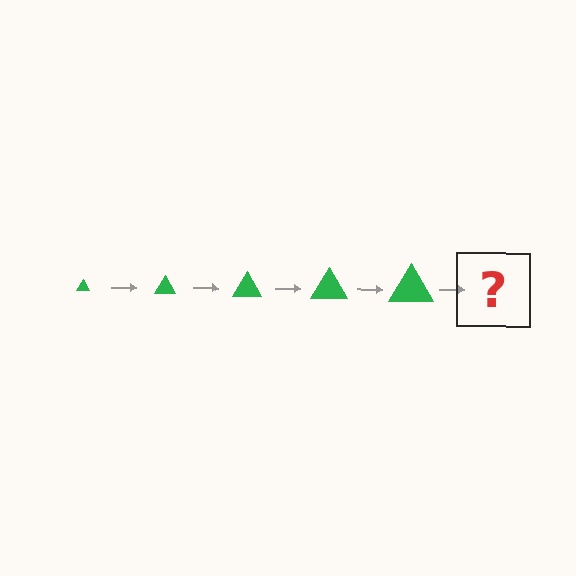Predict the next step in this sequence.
The next step is a green triangle, larger than the previous one.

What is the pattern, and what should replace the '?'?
The pattern is that the triangle gets progressively larger each step. The '?' should be a green triangle, larger than the previous one.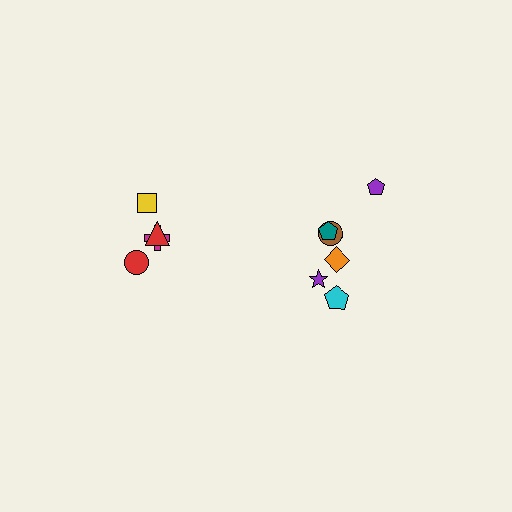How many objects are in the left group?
There are 4 objects.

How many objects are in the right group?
There are 6 objects.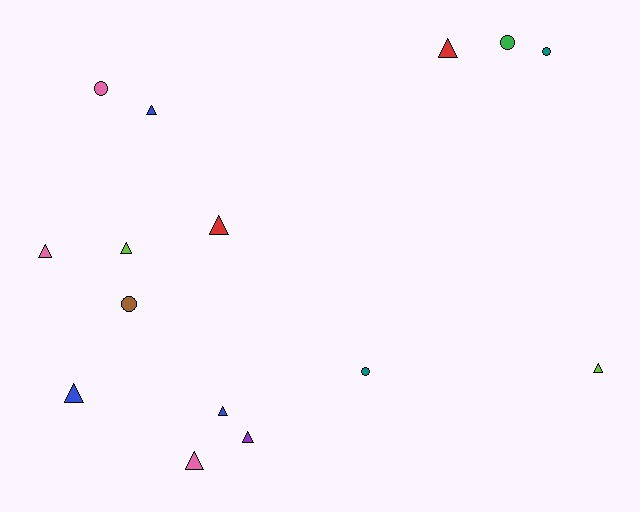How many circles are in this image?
There are 5 circles.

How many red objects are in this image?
There are 2 red objects.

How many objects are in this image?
There are 15 objects.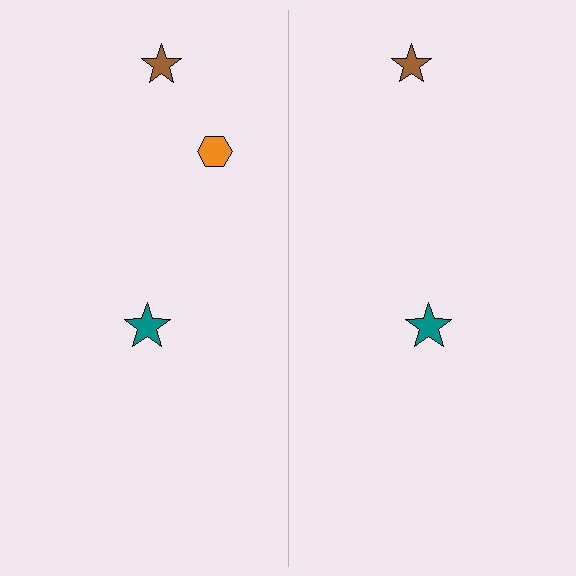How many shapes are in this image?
There are 5 shapes in this image.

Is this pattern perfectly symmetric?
No, the pattern is not perfectly symmetric. A orange hexagon is missing from the right side.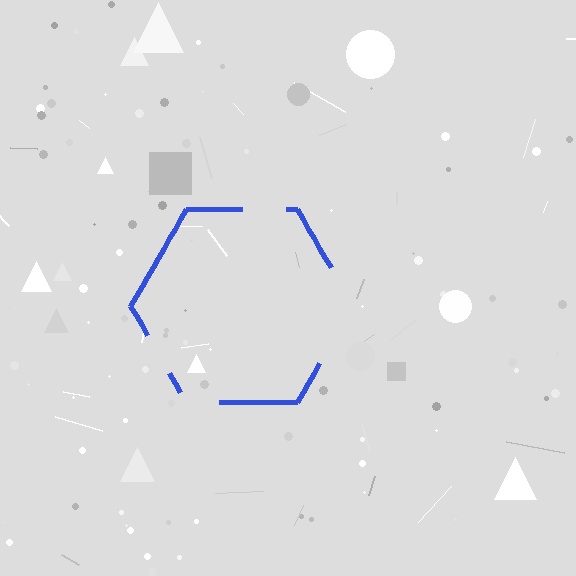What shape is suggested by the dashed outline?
The dashed outline suggests a hexagon.